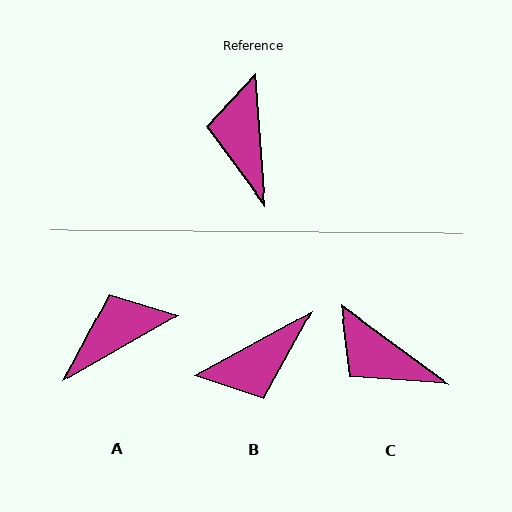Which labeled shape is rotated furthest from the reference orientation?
B, about 115 degrees away.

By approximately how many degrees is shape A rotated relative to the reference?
Approximately 64 degrees clockwise.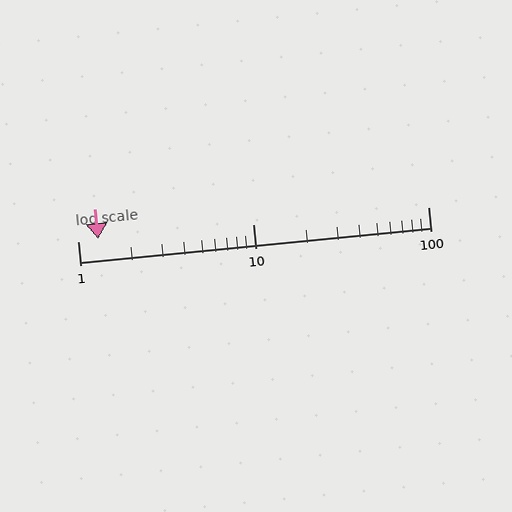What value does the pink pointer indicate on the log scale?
The pointer indicates approximately 1.3.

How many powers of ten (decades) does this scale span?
The scale spans 2 decades, from 1 to 100.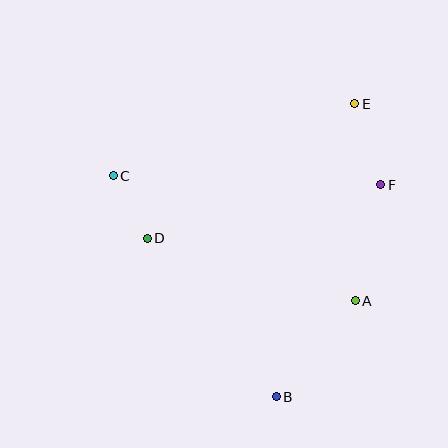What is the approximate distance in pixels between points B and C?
The distance between B and C is approximately 275 pixels.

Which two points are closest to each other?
Points C and D are closest to each other.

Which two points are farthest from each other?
Points B and E are farthest from each other.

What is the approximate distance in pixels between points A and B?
The distance between A and B is approximately 124 pixels.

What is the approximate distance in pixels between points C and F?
The distance between C and F is approximately 268 pixels.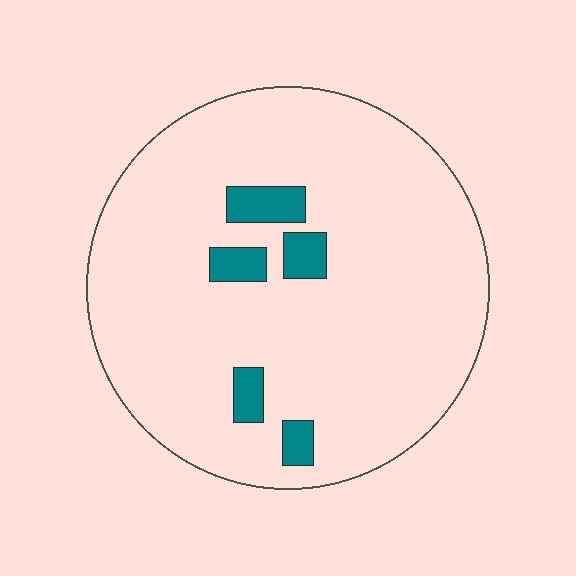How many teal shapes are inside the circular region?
5.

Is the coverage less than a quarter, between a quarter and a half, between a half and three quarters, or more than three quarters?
Less than a quarter.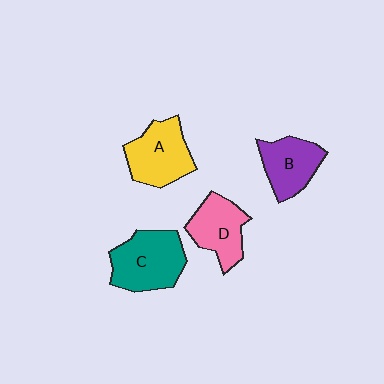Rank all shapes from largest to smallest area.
From largest to smallest: C (teal), A (yellow), D (pink), B (purple).